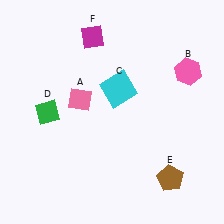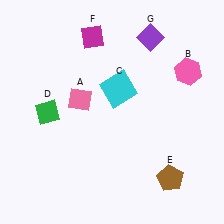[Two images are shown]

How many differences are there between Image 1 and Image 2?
There is 1 difference between the two images.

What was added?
A purple diamond (G) was added in Image 2.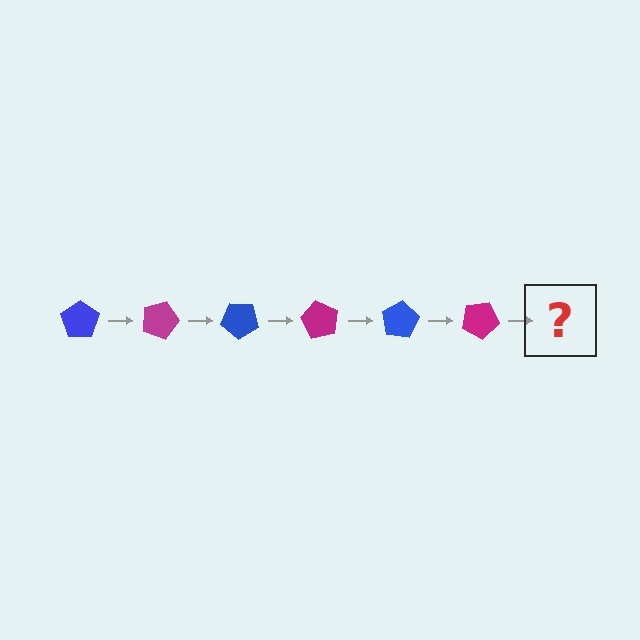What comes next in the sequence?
The next element should be a blue pentagon, rotated 120 degrees from the start.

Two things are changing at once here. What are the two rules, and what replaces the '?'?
The two rules are that it rotates 20 degrees each step and the color cycles through blue and magenta. The '?' should be a blue pentagon, rotated 120 degrees from the start.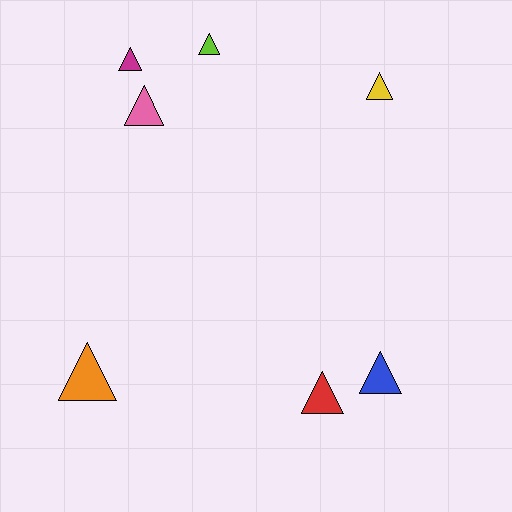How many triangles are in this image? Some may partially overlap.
There are 7 triangles.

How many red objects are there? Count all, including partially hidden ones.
There is 1 red object.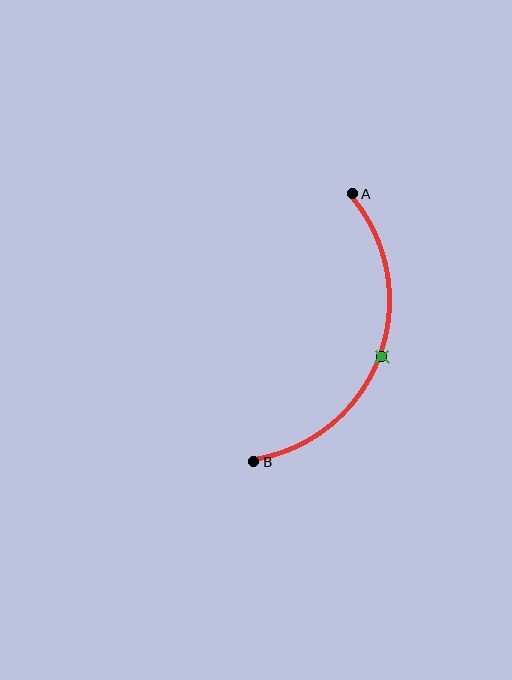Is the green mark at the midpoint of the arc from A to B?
Yes. The green mark lies on the arc at equal arc-length from both A and B — it is the arc midpoint.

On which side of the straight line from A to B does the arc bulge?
The arc bulges to the right of the straight line connecting A and B.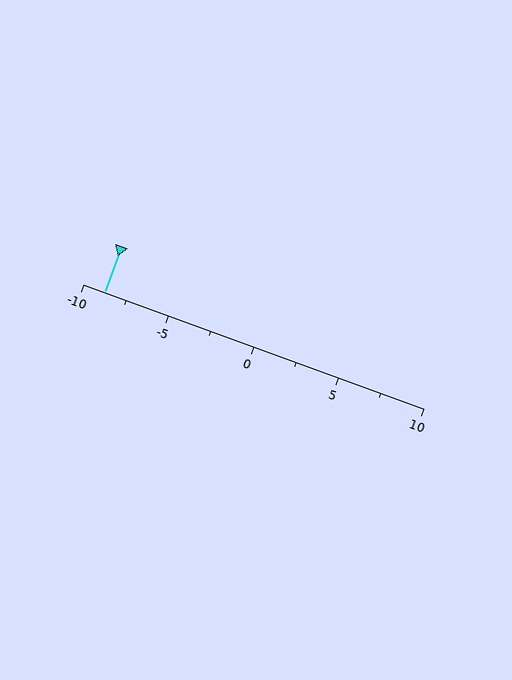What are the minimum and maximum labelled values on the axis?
The axis runs from -10 to 10.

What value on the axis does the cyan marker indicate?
The marker indicates approximately -8.8.